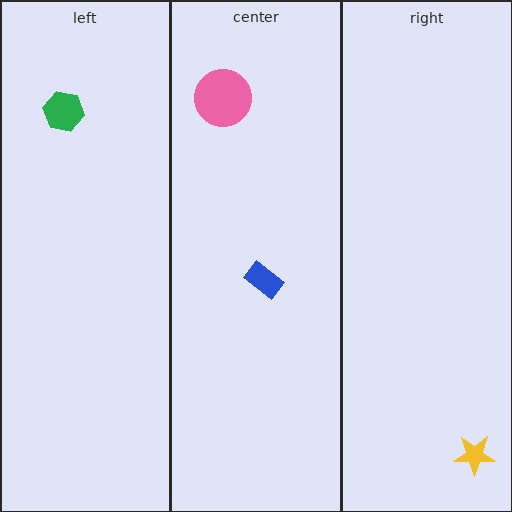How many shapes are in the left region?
1.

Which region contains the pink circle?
The center region.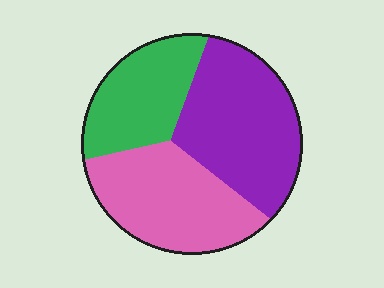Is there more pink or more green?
Pink.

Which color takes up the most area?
Purple, at roughly 40%.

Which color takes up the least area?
Green, at roughly 25%.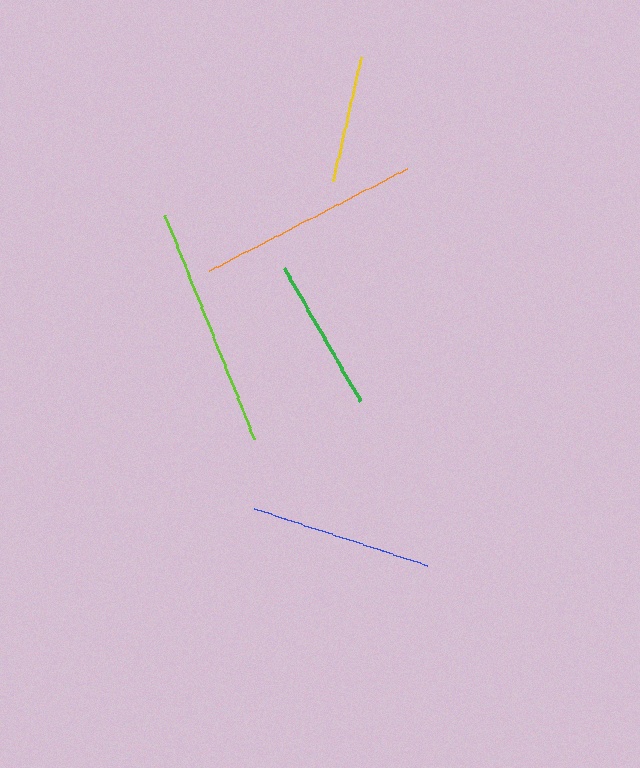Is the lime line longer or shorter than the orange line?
The lime line is longer than the orange line.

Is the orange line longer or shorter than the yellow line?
The orange line is longer than the yellow line.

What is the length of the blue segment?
The blue segment is approximately 182 pixels long.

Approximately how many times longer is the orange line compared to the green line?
The orange line is approximately 1.5 times the length of the green line.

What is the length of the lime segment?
The lime segment is approximately 241 pixels long.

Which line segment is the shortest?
The yellow line is the shortest at approximately 127 pixels.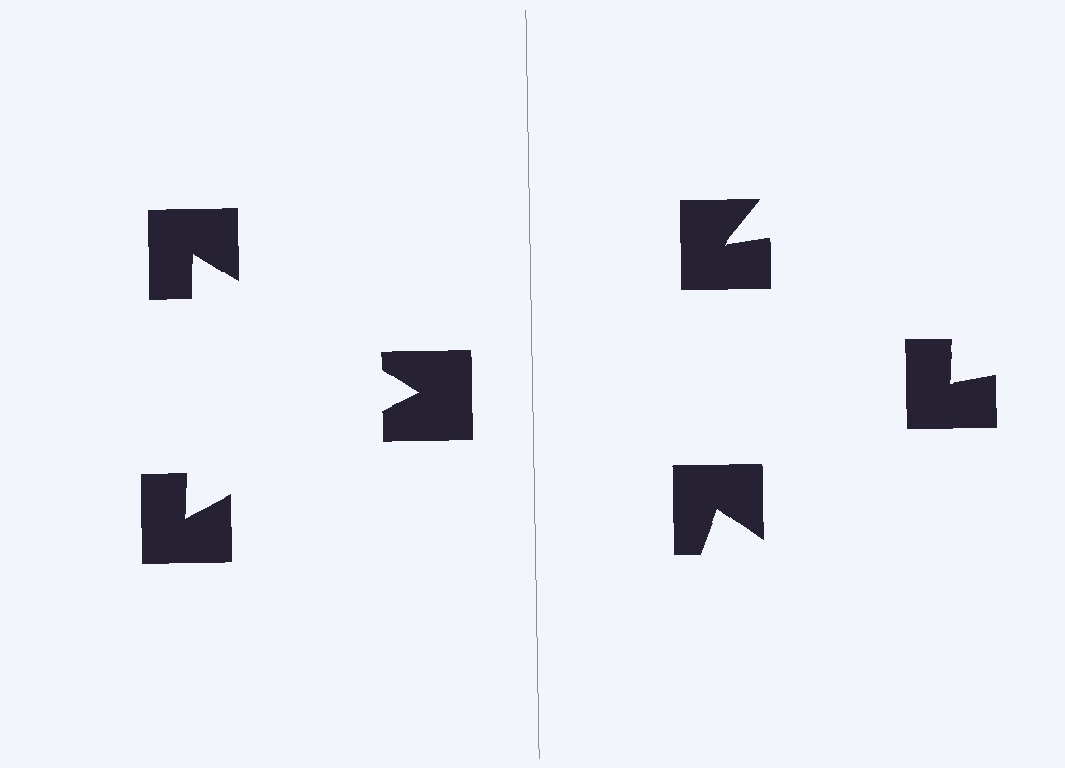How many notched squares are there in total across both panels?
6 — 3 on each side.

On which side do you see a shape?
An illusory triangle appears on the left side. On the right side the wedge cuts are rotated, so no coherent shape forms.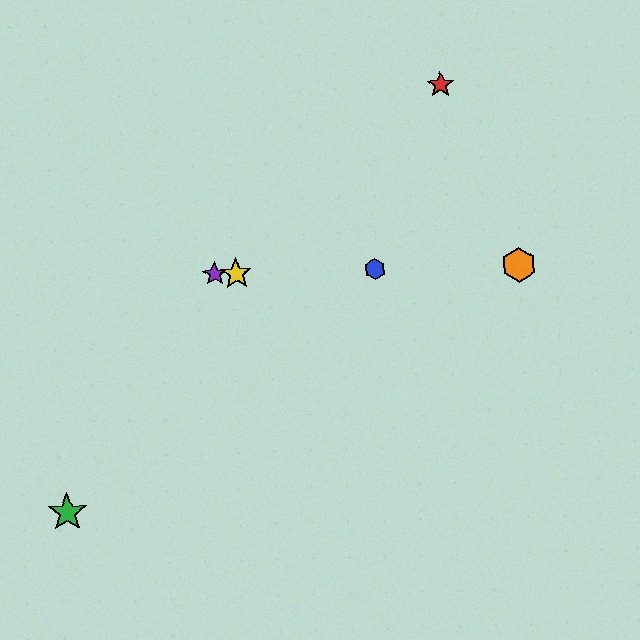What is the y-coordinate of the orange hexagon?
The orange hexagon is at y≈265.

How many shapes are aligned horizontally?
4 shapes (the blue hexagon, the yellow star, the purple star, the orange hexagon) are aligned horizontally.